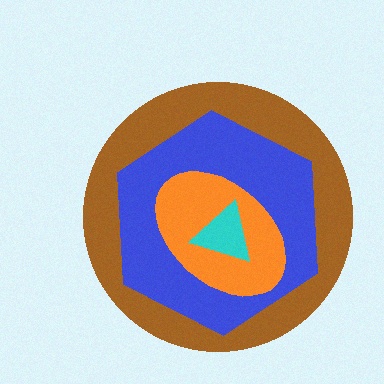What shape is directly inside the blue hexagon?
The orange ellipse.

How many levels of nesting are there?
4.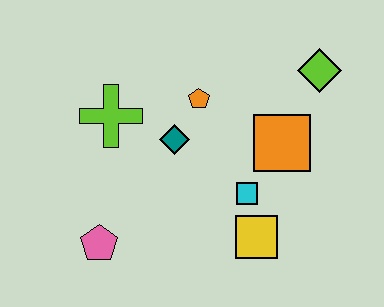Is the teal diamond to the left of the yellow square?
Yes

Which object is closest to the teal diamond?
The orange pentagon is closest to the teal diamond.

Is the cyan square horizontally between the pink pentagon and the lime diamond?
Yes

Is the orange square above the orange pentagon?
No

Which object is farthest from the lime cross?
The lime diamond is farthest from the lime cross.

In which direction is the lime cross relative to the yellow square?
The lime cross is to the left of the yellow square.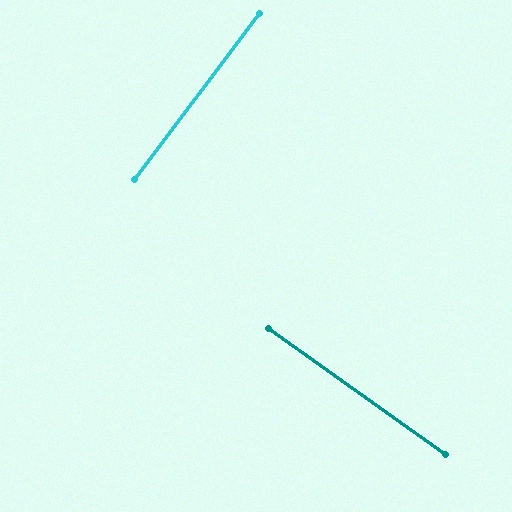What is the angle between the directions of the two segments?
Approximately 88 degrees.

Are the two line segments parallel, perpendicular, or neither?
Perpendicular — they meet at approximately 88°.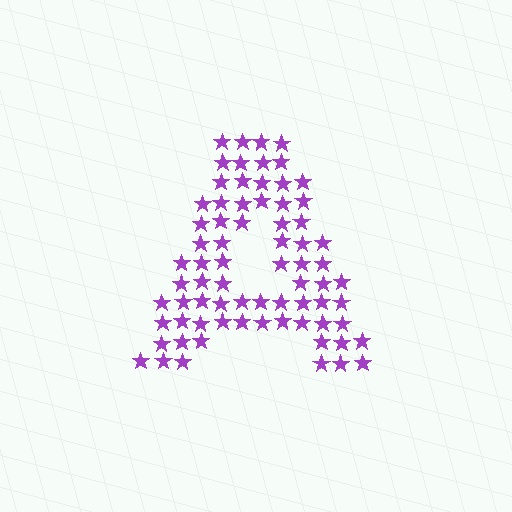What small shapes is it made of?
It is made of small stars.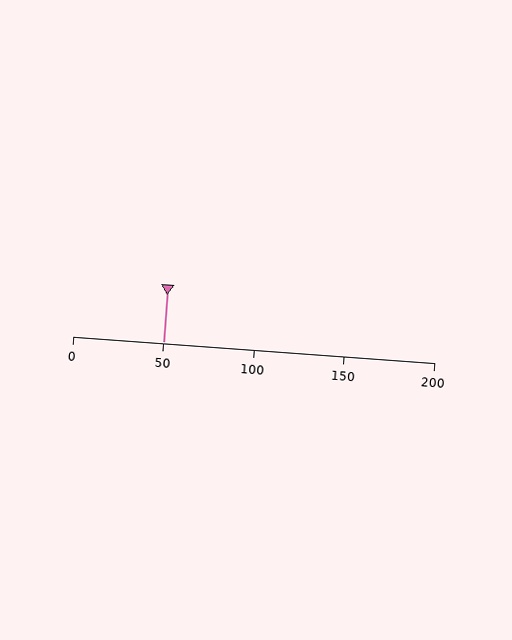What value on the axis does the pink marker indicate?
The marker indicates approximately 50.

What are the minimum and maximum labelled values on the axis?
The axis runs from 0 to 200.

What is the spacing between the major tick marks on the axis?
The major ticks are spaced 50 apart.